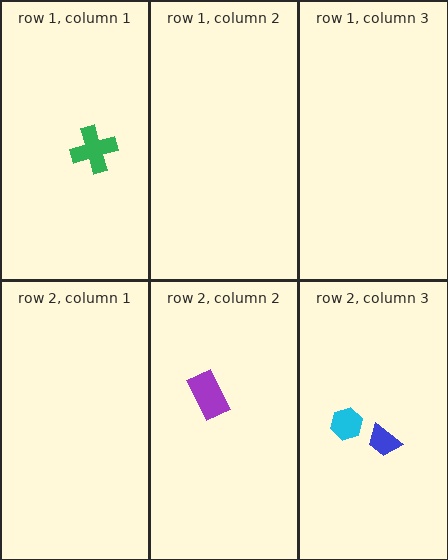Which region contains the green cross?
The row 1, column 1 region.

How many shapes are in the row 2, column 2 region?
1.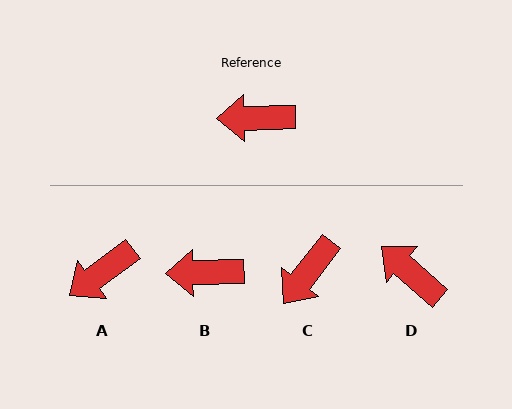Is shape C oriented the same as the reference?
No, it is off by about 51 degrees.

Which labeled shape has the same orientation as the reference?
B.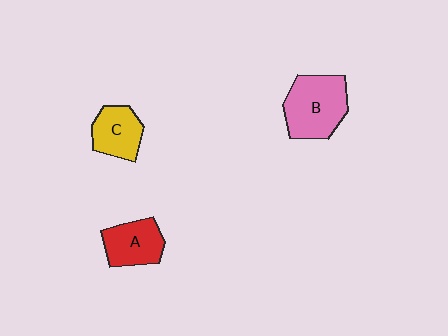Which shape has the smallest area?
Shape C (yellow).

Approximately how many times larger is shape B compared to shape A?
Approximately 1.4 times.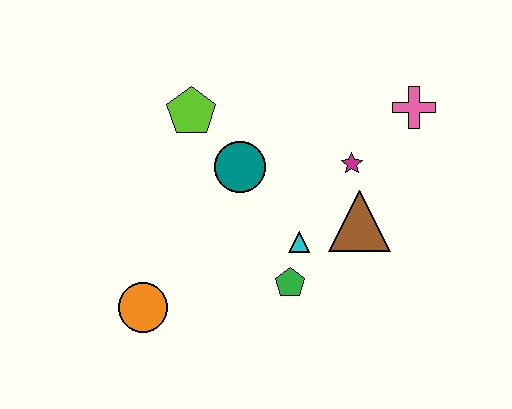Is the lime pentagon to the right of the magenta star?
No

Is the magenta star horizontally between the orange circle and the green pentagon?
No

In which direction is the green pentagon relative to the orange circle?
The green pentagon is to the right of the orange circle.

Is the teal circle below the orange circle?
No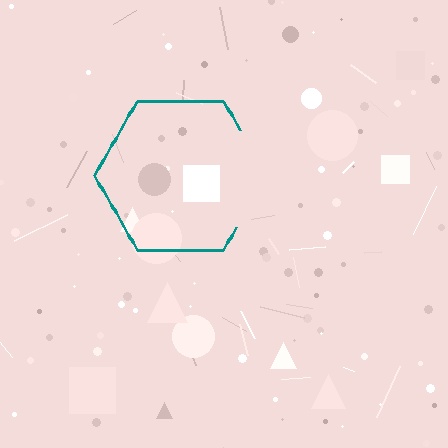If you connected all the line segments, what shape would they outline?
They would outline a hexagon.